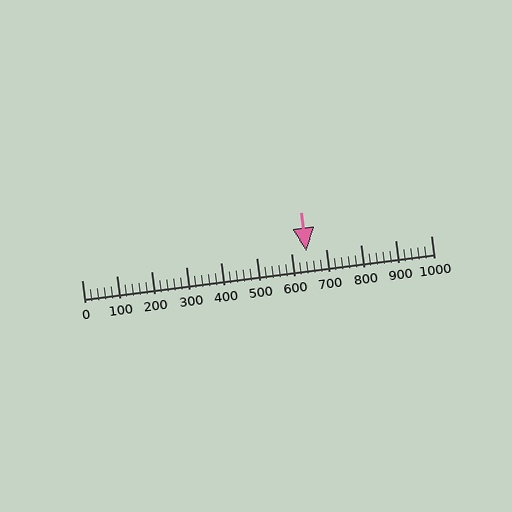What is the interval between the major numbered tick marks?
The major tick marks are spaced 100 units apart.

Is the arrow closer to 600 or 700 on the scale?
The arrow is closer to 600.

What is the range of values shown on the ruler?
The ruler shows values from 0 to 1000.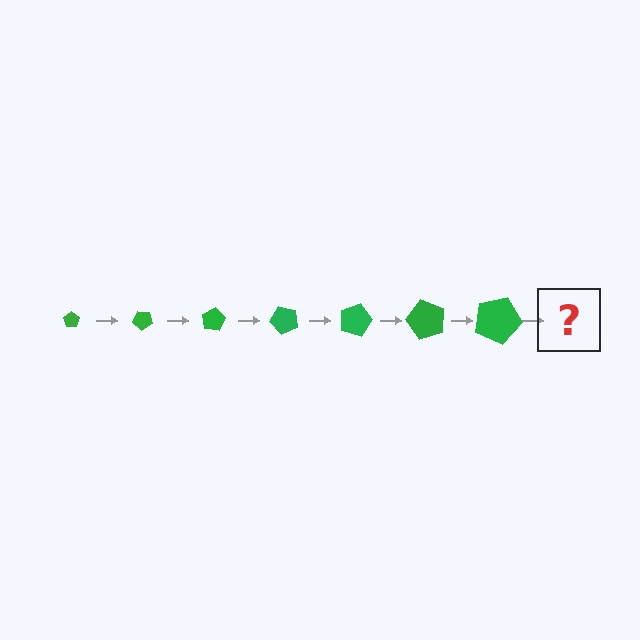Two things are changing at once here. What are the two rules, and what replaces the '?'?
The two rules are that the pentagon grows larger each step and it rotates 40 degrees each step. The '?' should be a pentagon, larger than the previous one and rotated 280 degrees from the start.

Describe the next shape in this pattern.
It should be a pentagon, larger than the previous one and rotated 280 degrees from the start.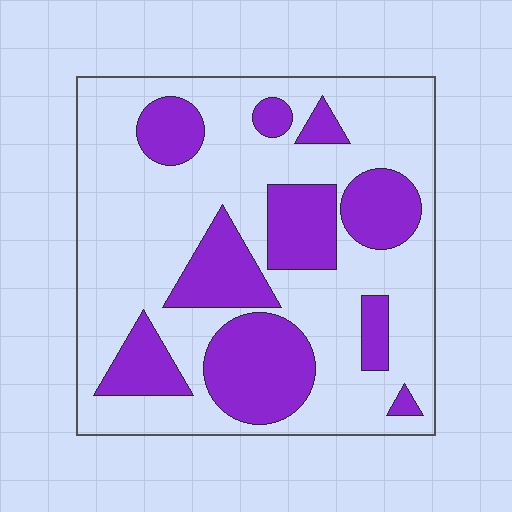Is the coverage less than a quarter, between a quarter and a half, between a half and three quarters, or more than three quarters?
Between a quarter and a half.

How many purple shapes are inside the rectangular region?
10.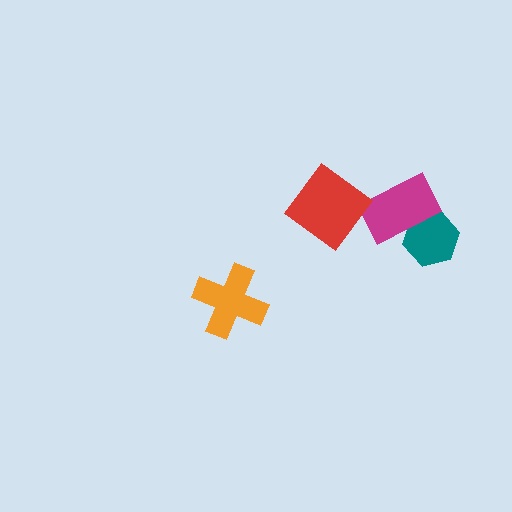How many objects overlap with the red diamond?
1 object overlaps with the red diamond.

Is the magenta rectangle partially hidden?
Yes, it is partially covered by another shape.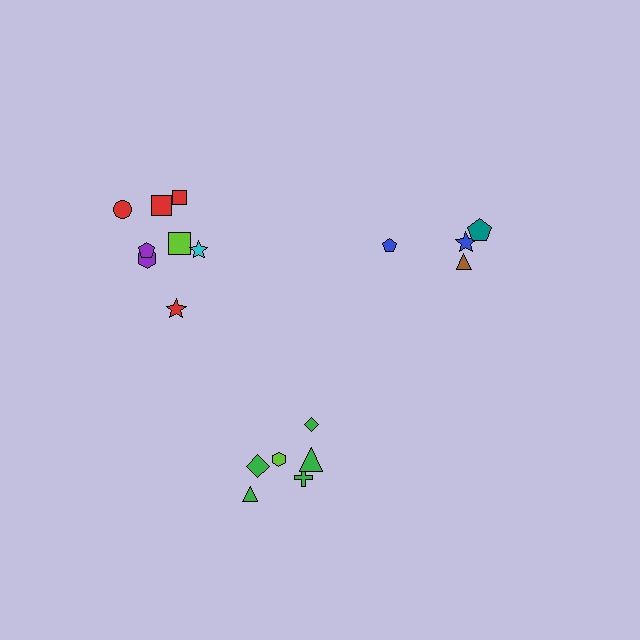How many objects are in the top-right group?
There are 4 objects.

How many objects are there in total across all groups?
There are 18 objects.